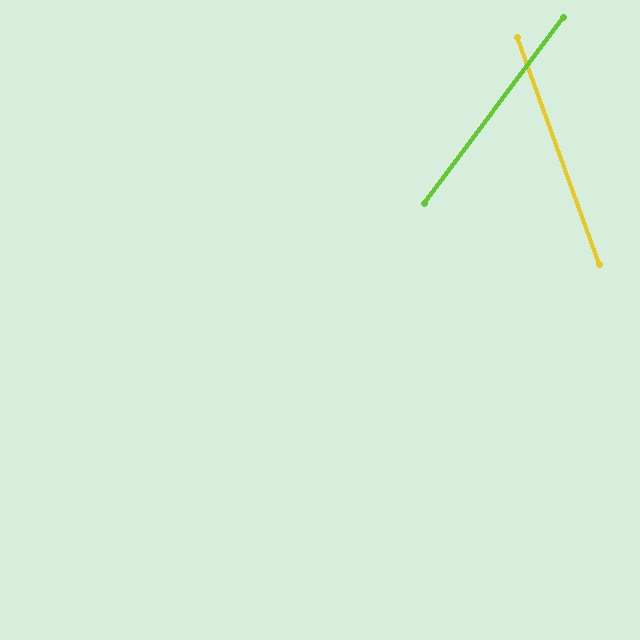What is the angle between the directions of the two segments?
Approximately 57 degrees.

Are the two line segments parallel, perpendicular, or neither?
Neither parallel nor perpendicular — they differ by about 57°.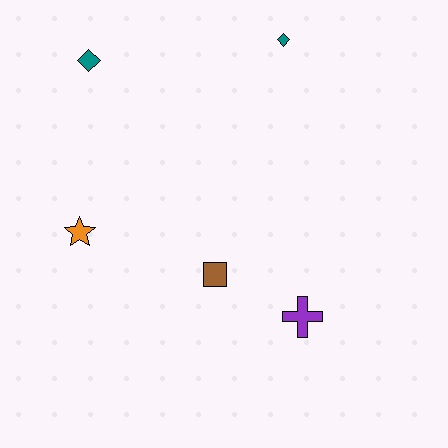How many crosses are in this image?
There is 1 cross.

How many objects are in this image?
There are 5 objects.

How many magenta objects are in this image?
There are no magenta objects.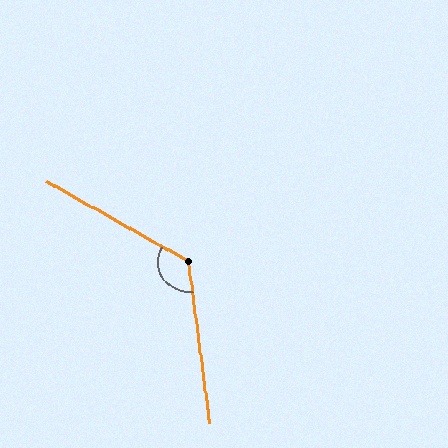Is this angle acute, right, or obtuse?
It is obtuse.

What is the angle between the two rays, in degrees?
Approximately 127 degrees.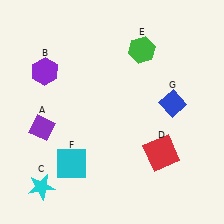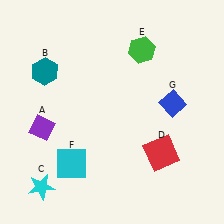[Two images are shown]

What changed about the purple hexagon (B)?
In Image 1, B is purple. In Image 2, it changed to teal.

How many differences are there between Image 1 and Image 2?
There is 1 difference between the two images.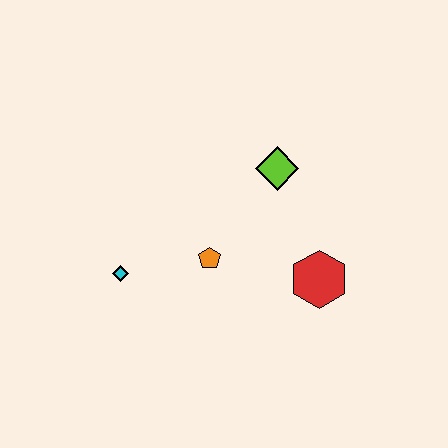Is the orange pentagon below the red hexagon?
No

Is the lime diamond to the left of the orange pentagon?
No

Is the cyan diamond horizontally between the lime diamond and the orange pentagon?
No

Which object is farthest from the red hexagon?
The cyan diamond is farthest from the red hexagon.